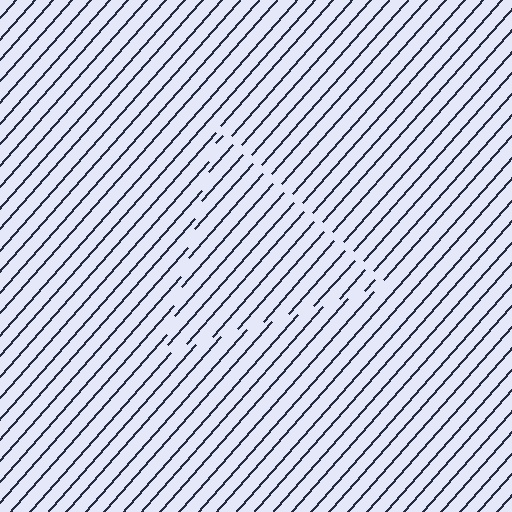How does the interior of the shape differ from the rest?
The interior of the shape contains the same grating, shifted by half a period — the contour is defined by the phase discontinuity where line-ends from the inner and outer gratings abut.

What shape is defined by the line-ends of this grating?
An illusory triangle. The interior of the shape contains the same grating, shifted by half a period — the contour is defined by the phase discontinuity where line-ends from the inner and outer gratings abut.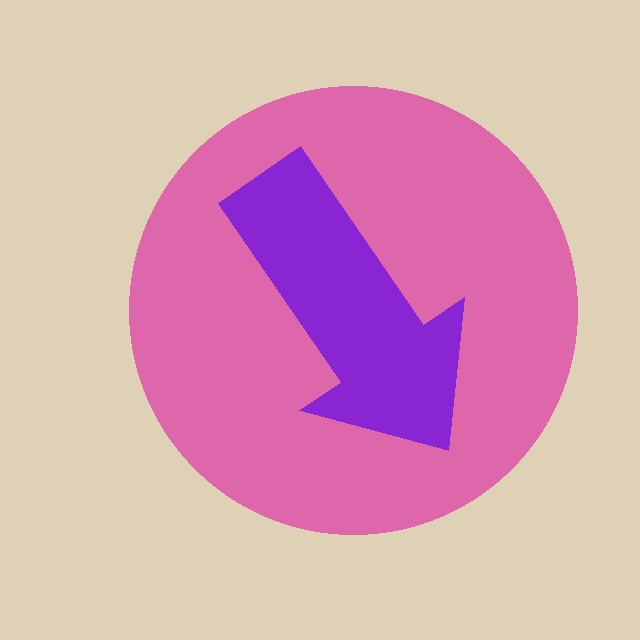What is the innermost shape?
The purple arrow.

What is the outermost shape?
The pink circle.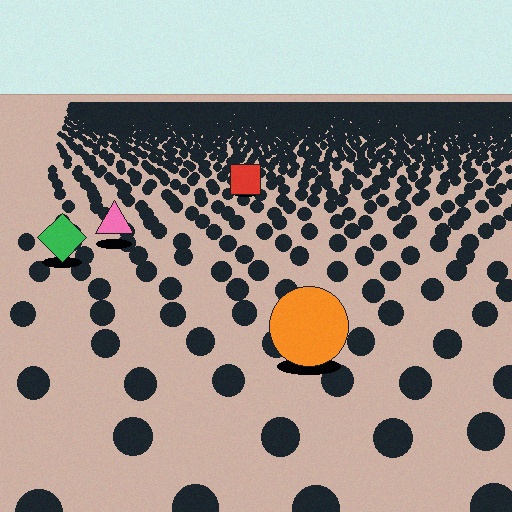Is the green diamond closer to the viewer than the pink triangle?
Yes. The green diamond is closer — you can tell from the texture gradient: the ground texture is coarser near it.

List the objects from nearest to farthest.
From nearest to farthest: the orange circle, the green diamond, the pink triangle, the red square.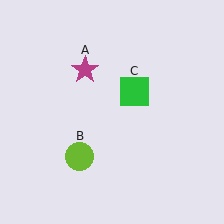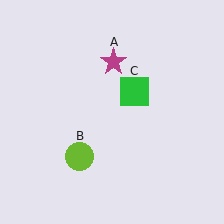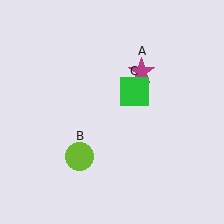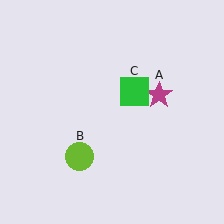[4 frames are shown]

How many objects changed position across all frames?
1 object changed position: magenta star (object A).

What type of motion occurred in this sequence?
The magenta star (object A) rotated clockwise around the center of the scene.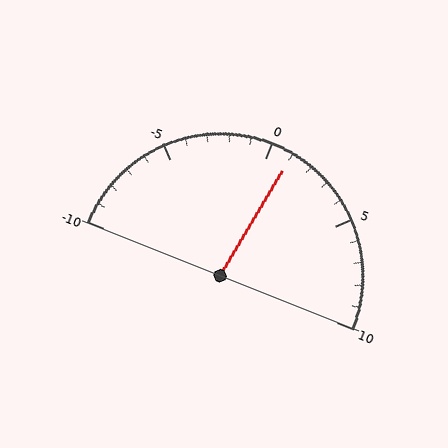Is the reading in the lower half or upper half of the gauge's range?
The reading is in the upper half of the range (-10 to 10).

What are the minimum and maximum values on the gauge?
The gauge ranges from -10 to 10.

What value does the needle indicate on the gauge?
The needle indicates approximately 1.